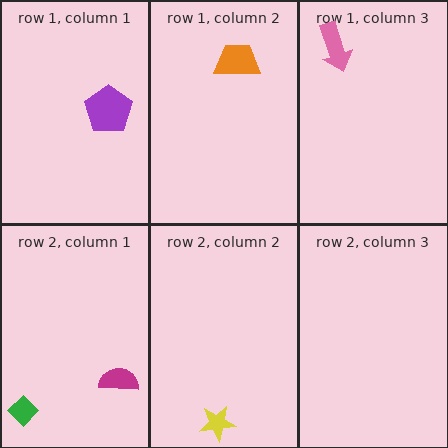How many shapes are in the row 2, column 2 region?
1.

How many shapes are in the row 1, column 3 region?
1.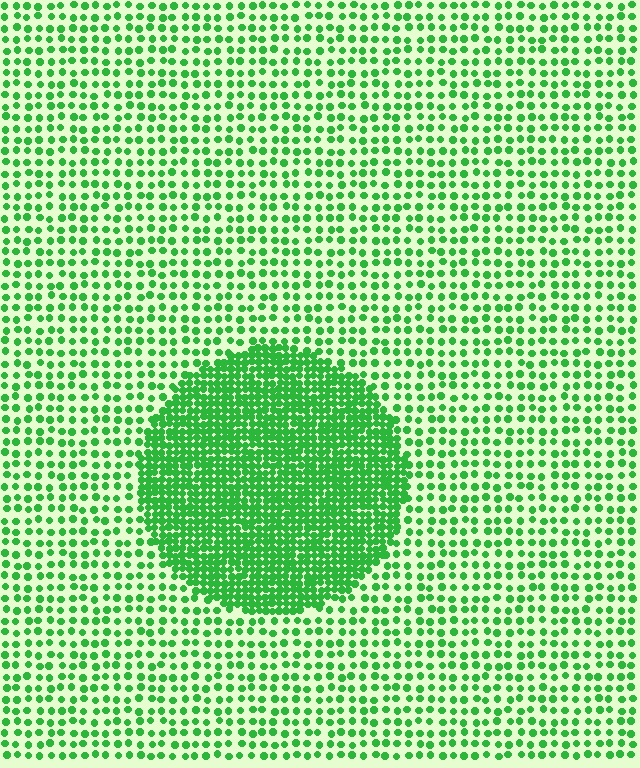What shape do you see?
I see a circle.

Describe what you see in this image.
The image contains small green elements arranged at two different densities. A circle-shaped region is visible where the elements are more densely packed than the surrounding area.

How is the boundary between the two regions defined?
The boundary is defined by a change in element density (approximately 2.6x ratio). All elements are the same color, size, and shape.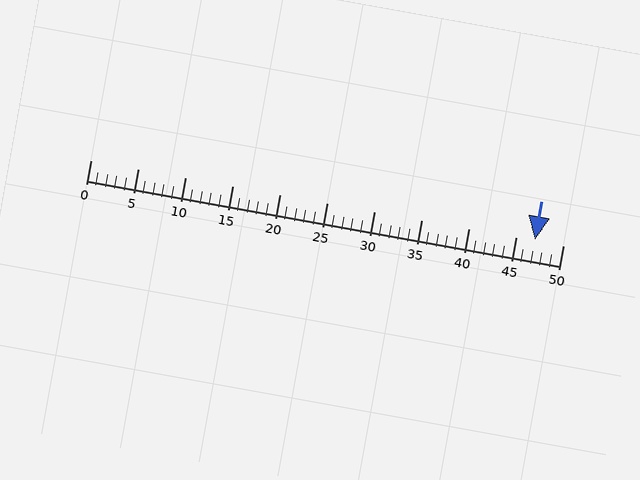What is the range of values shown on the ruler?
The ruler shows values from 0 to 50.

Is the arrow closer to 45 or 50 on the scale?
The arrow is closer to 45.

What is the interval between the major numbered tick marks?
The major tick marks are spaced 5 units apart.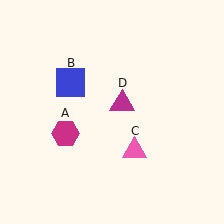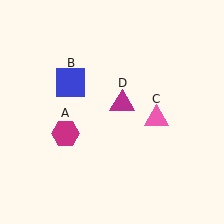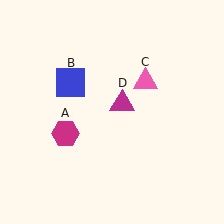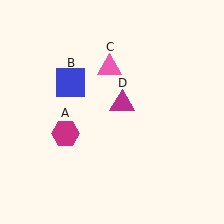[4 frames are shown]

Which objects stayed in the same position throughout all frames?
Magenta hexagon (object A) and blue square (object B) and magenta triangle (object D) remained stationary.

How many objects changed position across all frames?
1 object changed position: pink triangle (object C).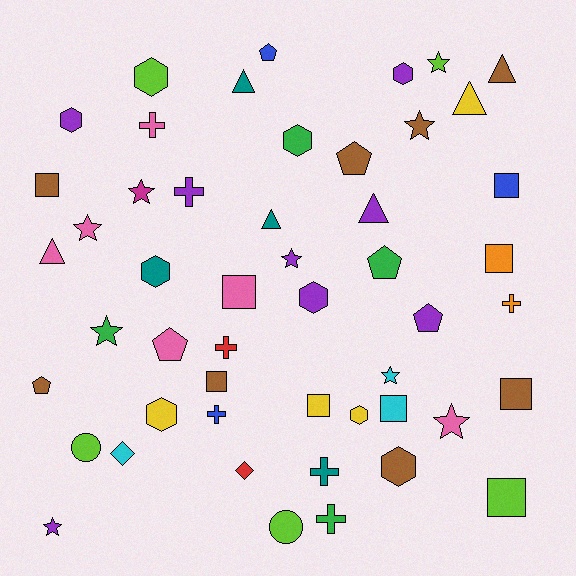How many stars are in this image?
There are 9 stars.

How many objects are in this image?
There are 50 objects.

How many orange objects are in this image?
There are 2 orange objects.